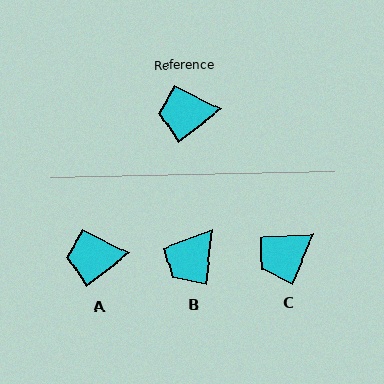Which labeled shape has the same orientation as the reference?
A.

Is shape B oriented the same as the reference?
No, it is off by about 46 degrees.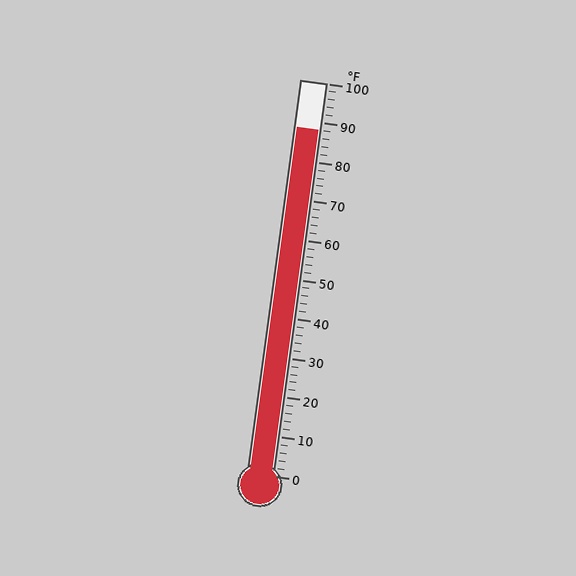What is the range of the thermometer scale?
The thermometer scale ranges from 0°F to 100°F.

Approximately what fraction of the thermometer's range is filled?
The thermometer is filled to approximately 90% of its range.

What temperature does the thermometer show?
The thermometer shows approximately 88°F.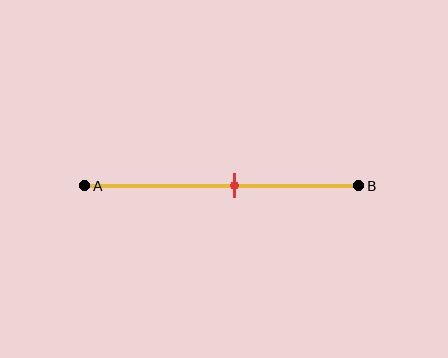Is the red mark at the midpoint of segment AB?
No, the mark is at about 55% from A, not at the 50% midpoint.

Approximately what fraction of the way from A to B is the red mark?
The red mark is approximately 55% of the way from A to B.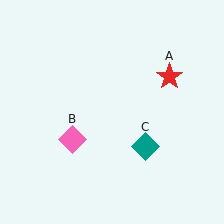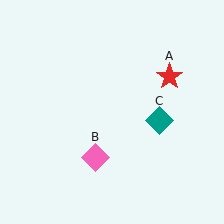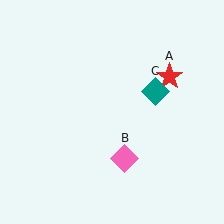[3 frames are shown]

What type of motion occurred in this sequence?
The pink diamond (object B), teal diamond (object C) rotated counterclockwise around the center of the scene.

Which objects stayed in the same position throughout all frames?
Red star (object A) remained stationary.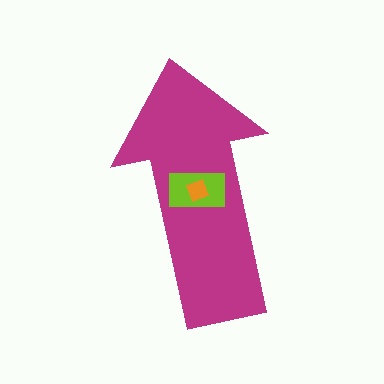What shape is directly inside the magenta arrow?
The lime rectangle.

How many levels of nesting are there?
3.